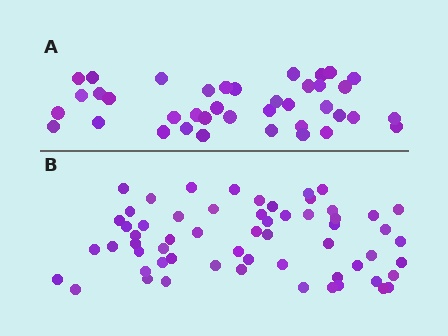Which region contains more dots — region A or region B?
Region B (the bottom region) has more dots.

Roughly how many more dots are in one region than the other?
Region B has approximately 20 more dots than region A.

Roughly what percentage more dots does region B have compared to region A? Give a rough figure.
About 55% more.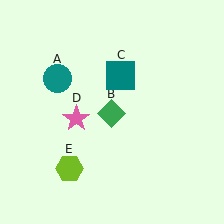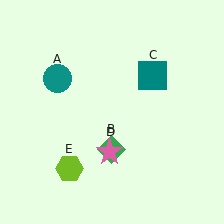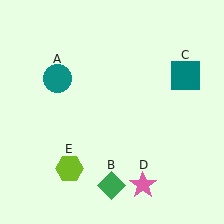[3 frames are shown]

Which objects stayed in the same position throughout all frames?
Teal circle (object A) and lime hexagon (object E) remained stationary.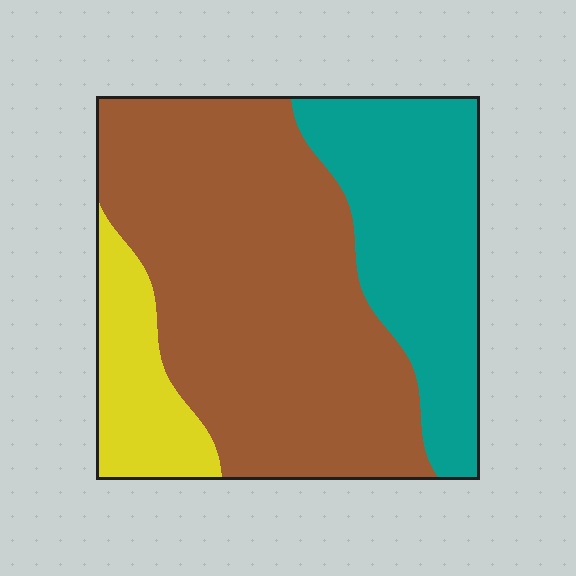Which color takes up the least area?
Yellow, at roughly 15%.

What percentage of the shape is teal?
Teal takes up between a quarter and a half of the shape.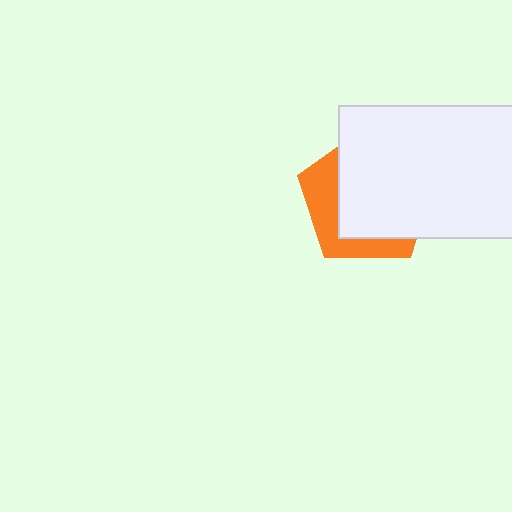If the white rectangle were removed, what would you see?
You would see the complete orange pentagon.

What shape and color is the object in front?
The object in front is a white rectangle.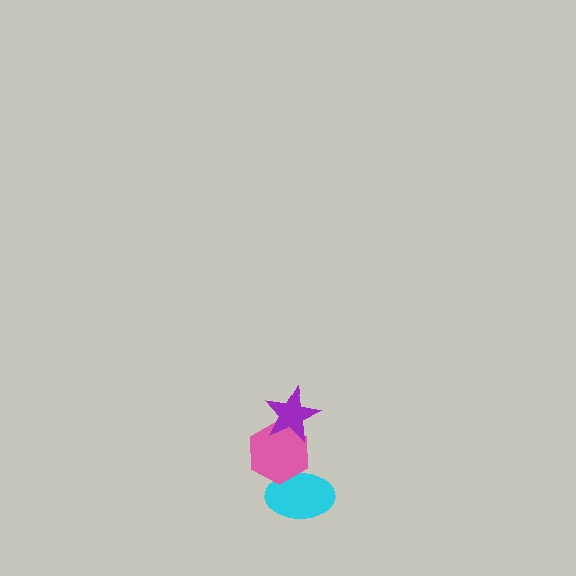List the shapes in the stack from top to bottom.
From top to bottom: the purple star, the pink hexagon, the cyan ellipse.